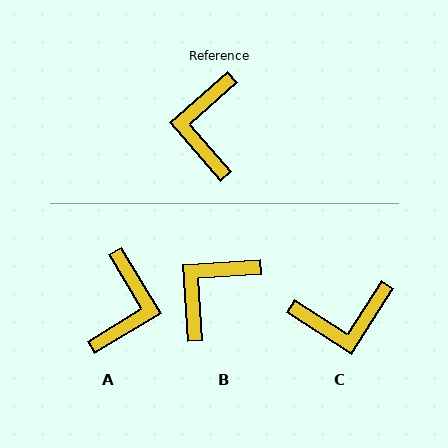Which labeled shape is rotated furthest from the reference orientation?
A, about 170 degrees away.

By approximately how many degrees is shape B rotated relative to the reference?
Approximately 37 degrees clockwise.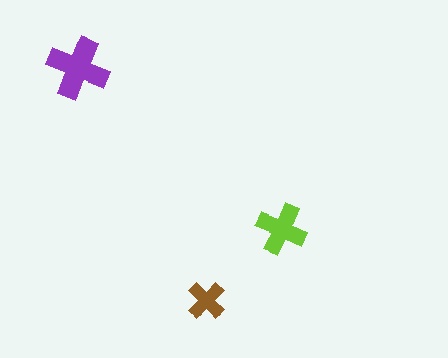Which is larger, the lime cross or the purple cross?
The purple one.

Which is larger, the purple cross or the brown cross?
The purple one.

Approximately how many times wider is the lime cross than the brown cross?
About 1.5 times wider.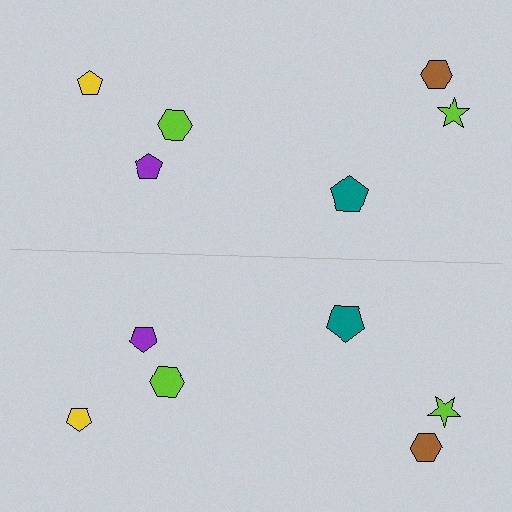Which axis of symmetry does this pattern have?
The pattern has a horizontal axis of symmetry running through the center of the image.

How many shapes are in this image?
There are 12 shapes in this image.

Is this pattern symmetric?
Yes, this pattern has bilateral (reflection) symmetry.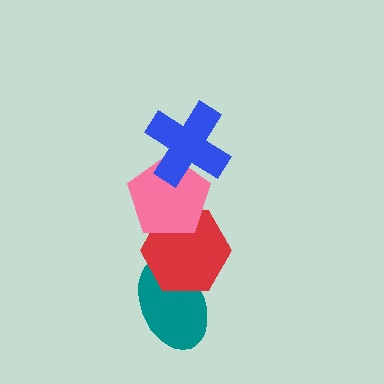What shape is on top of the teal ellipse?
The red hexagon is on top of the teal ellipse.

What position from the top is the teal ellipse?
The teal ellipse is 4th from the top.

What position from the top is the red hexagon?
The red hexagon is 3rd from the top.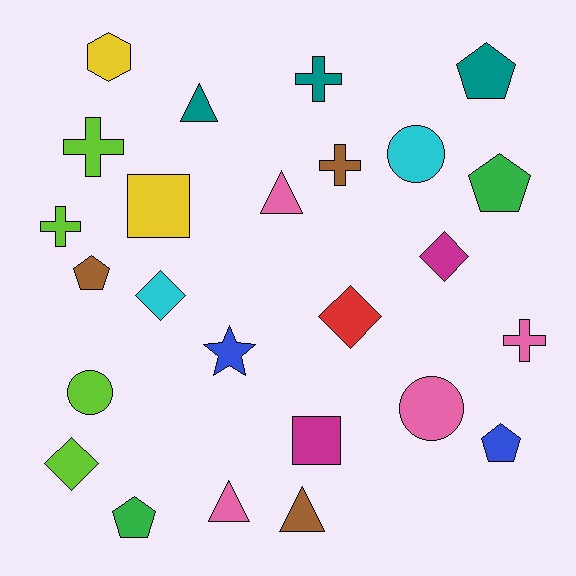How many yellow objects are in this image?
There are 2 yellow objects.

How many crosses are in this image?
There are 5 crosses.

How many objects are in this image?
There are 25 objects.